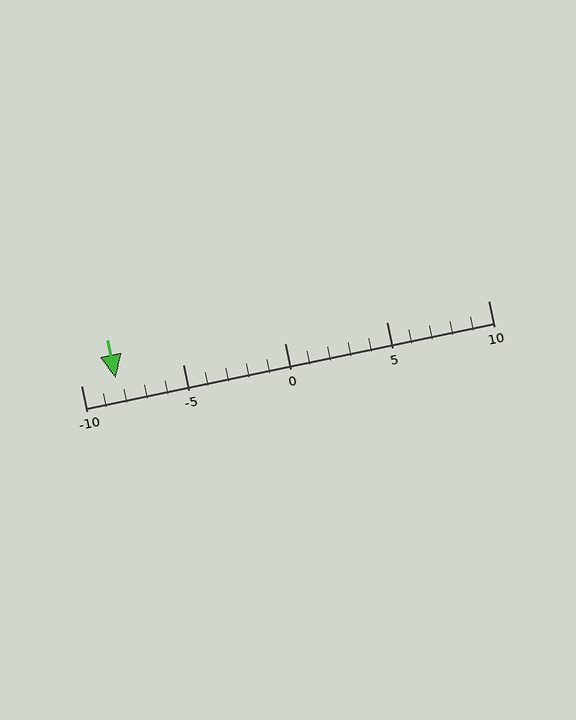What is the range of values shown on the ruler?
The ruler shows values from -10 to 10.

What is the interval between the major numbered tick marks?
The major tick marks are spaced 5 units apart.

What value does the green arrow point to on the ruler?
The green arrow points to approximately -8.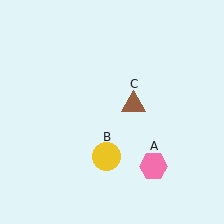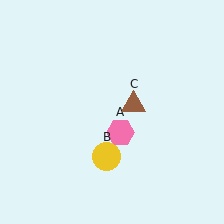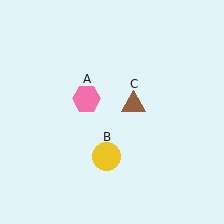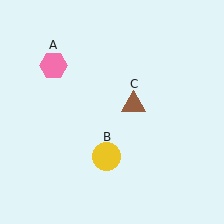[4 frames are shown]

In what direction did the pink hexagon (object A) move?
The pink hexagon (object A) moved up and to the left.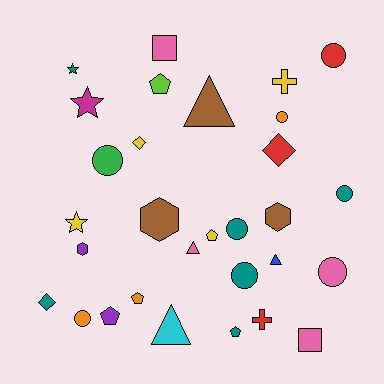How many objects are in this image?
There are 30 objects.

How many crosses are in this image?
There are 2 crosses.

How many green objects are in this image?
There is 1 green object.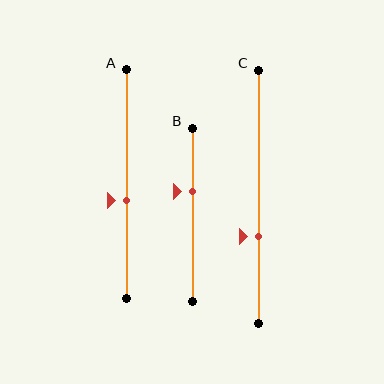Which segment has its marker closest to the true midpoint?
Segment A has its marker closest to the true midpoint.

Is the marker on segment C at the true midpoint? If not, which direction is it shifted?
No, the marker on segment C is shifted downward by about 16% of the segment length.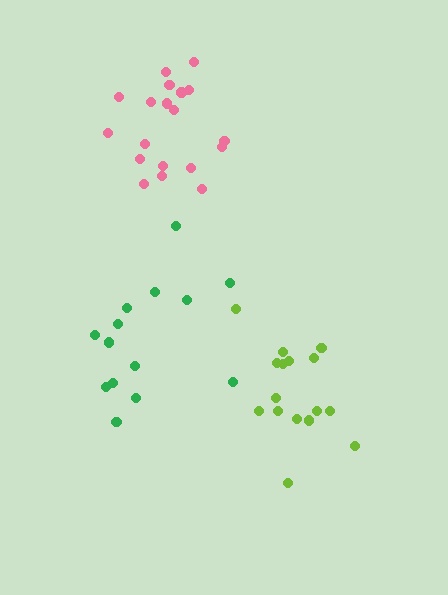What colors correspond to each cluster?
The clusters are colored: green, lime, pink.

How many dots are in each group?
Group 1: 14 dots, Group 2: 16 dots, Group 3: 19 dots (49 total).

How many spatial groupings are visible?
There are 3 spatial groupings.